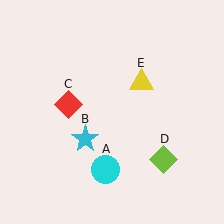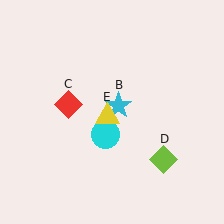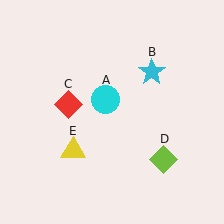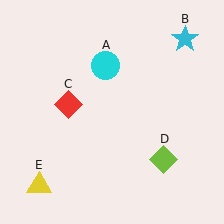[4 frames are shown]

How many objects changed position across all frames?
3 objects changed position: cyan circle (object A), cyan star (object B), yellow triangle (object E).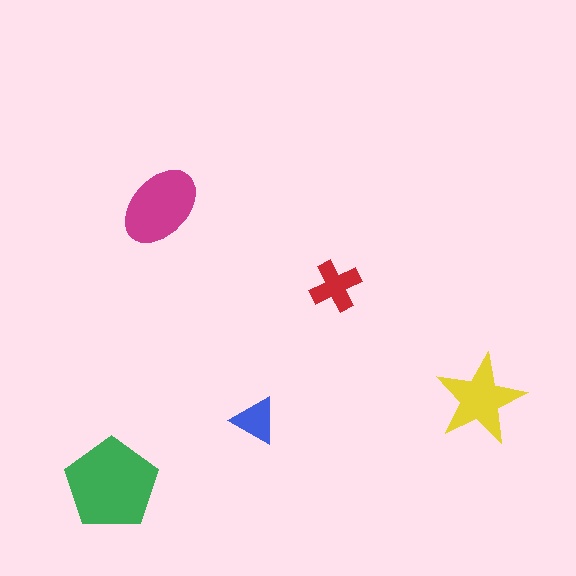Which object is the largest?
The green pentagon.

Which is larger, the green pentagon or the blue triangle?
The green pentagon.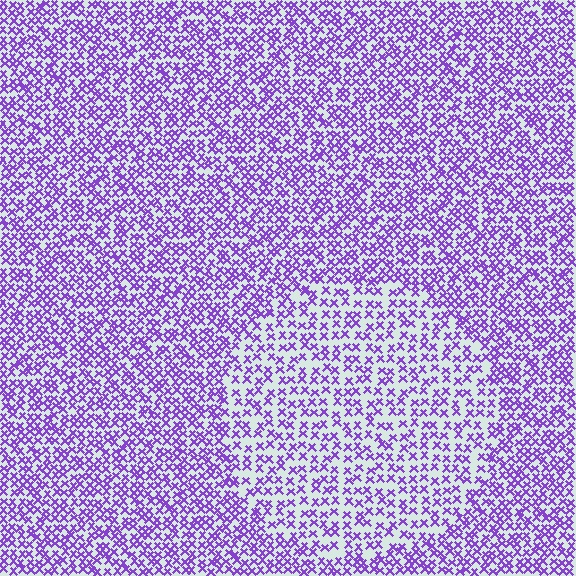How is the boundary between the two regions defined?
The boundary is defined by a change in element density (approximately 1.7x ratio). All elements are the same color, size, and shape.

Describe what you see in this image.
The image contains small purple elements arranged at two different densities. A circle-shaped region is visible where the elements are less densely packed than the surrounding area.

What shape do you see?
I see a circle.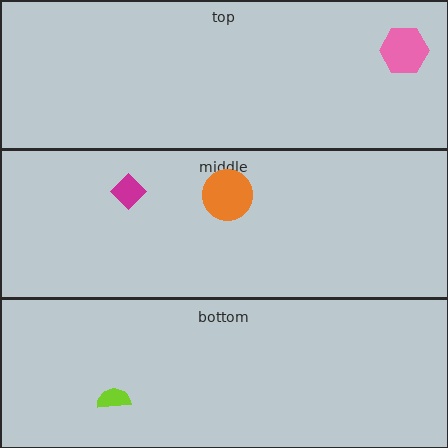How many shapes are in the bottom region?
1.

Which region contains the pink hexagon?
The top region.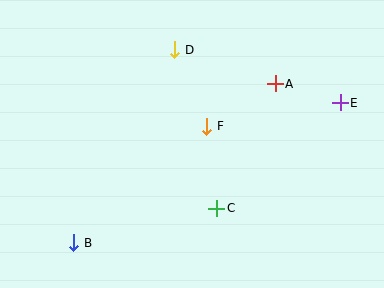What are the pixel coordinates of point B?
Point B is at (74, 243).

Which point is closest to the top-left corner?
Point D is closest to the top-left corner.